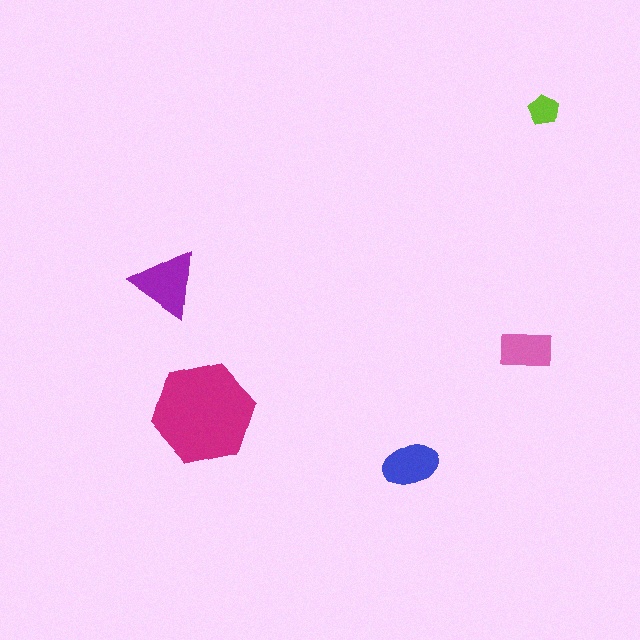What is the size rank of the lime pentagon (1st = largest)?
5th.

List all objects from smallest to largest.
The lime pentagon, the pink rectangle, the blue ellipse, the purple triangle, the magenta hexagon.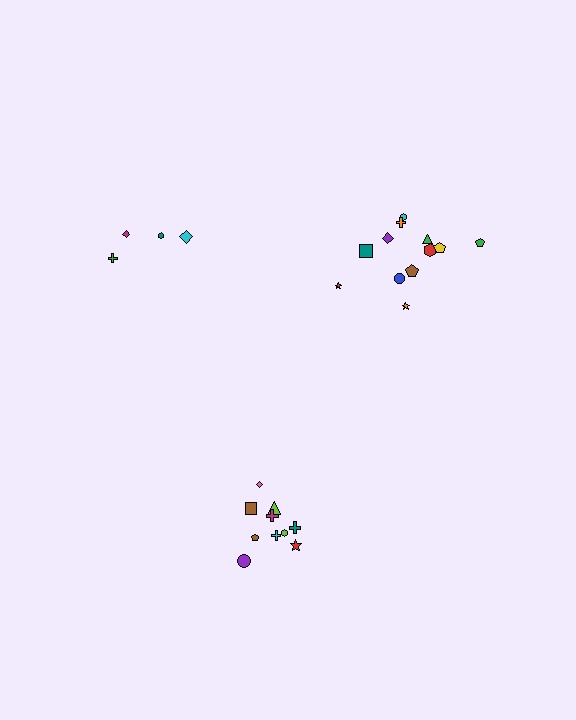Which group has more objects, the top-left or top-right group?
The top-right group.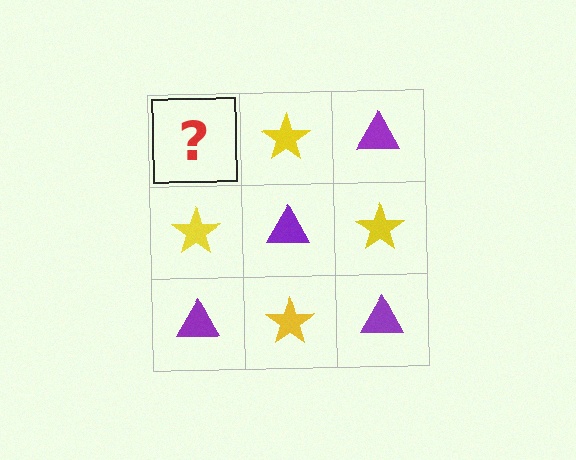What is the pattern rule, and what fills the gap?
The rule is that it alternates purple triangle and yellow star in a checkerboard pattern. The gap should be filled with a purple triangle.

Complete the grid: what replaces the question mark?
The question mark should be replaced with a purple triangle.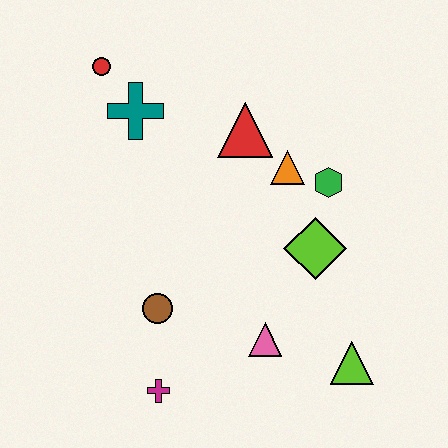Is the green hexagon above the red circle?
No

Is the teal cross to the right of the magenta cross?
No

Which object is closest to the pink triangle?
The lime triangle is closest to the pink triangle.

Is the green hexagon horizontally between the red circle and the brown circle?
No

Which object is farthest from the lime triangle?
The red circle is farthest from the lime triangle.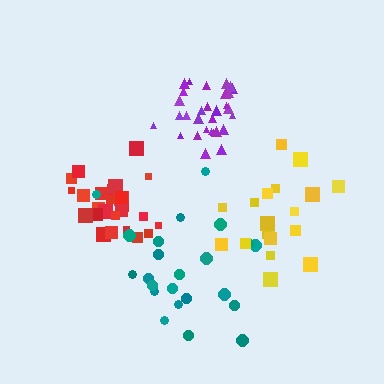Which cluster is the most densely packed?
Purple.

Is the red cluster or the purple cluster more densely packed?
Purple.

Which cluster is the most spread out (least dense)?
Teal.